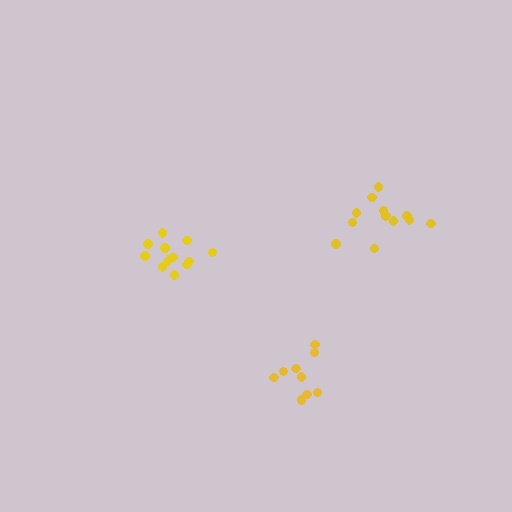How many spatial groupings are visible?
There are 3 spatial groupings.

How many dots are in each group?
Group 1: 13 dots, Group 2: 13 dots, Group 3: 10 dots (36 total).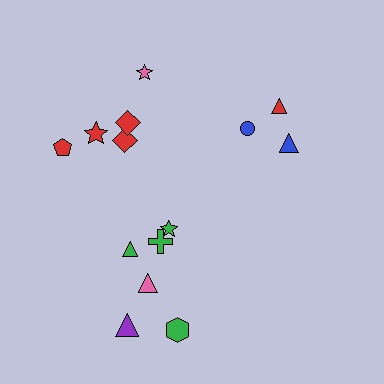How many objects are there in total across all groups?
There are 14 objects.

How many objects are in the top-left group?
There are 5 objects.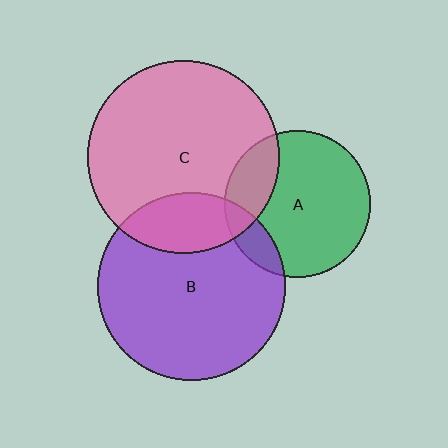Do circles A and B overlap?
Yes.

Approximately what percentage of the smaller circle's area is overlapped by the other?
Approximately 15%.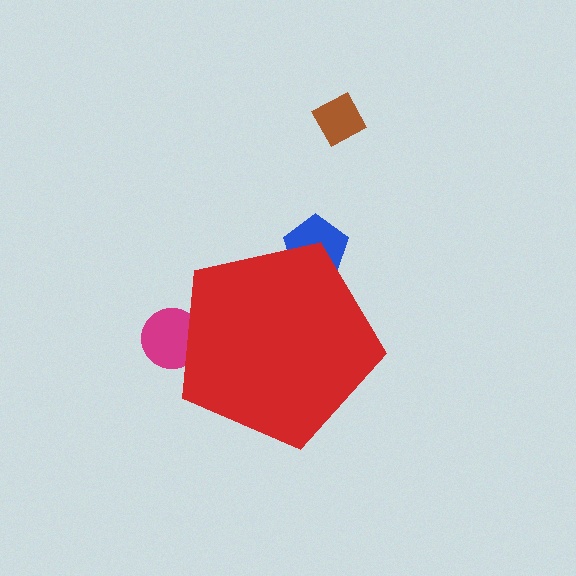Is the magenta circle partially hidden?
Yes, the magenta circle is partially hidden behind the red pentagon.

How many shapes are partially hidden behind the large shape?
2 shapes are partially hidden.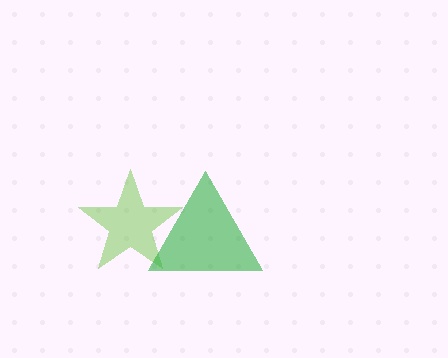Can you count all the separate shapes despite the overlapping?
Yes, there are 2 separate shapes.